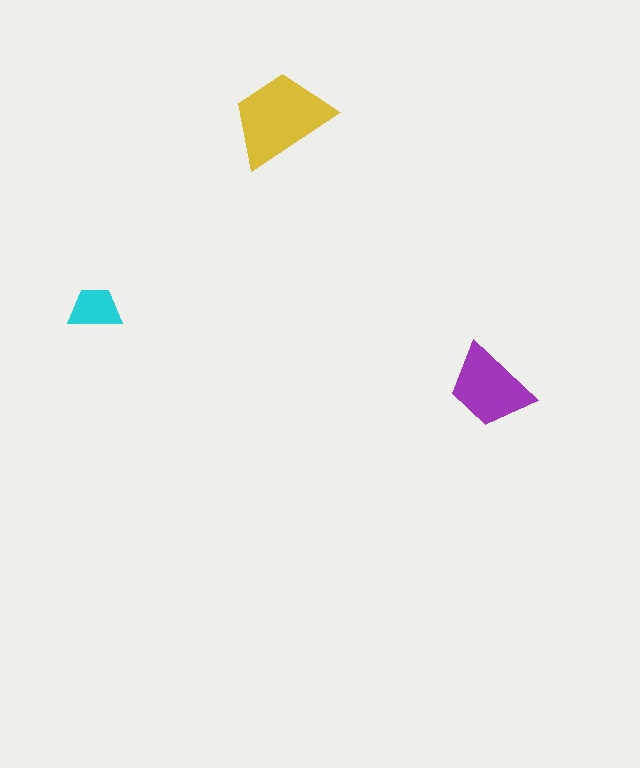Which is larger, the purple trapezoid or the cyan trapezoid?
The purple one.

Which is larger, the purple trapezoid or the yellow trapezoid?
The yellow one.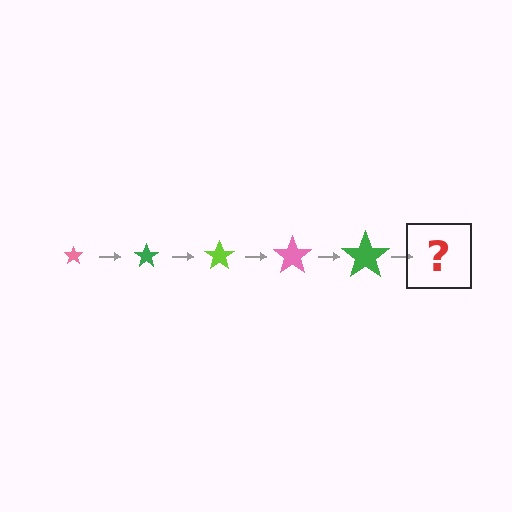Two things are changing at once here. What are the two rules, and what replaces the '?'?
The two rules are that the star grows larger each step and the color cycles through pink, green, and lime. The '?' should be a lime star, larger than the previous one.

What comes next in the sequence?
The next element should be a lime star, larger than the previous one.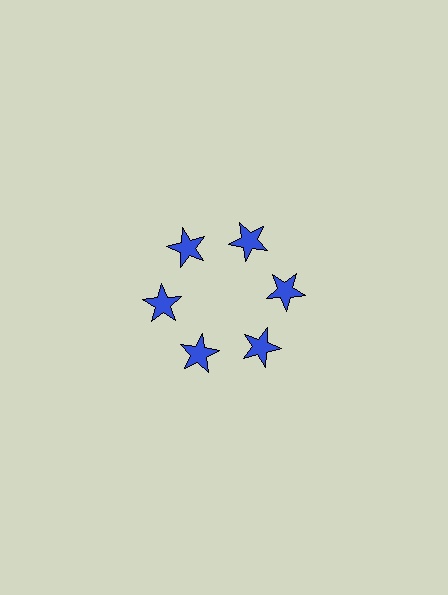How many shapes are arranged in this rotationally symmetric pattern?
There are 6 shapes, arranged in 6 groups of 1.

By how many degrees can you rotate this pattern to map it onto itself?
The pattern maps onto itself every 60 degrees of rotation.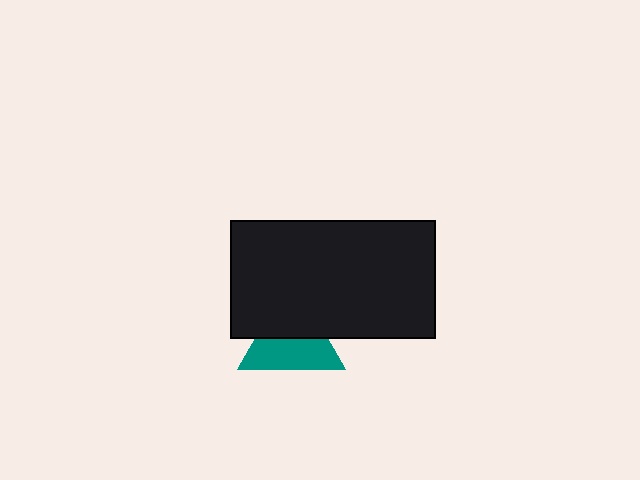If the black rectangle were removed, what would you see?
You would see the complete teal triangle.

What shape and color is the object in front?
The object in front is a black rectangle.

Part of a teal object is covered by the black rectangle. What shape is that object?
It is a triangle.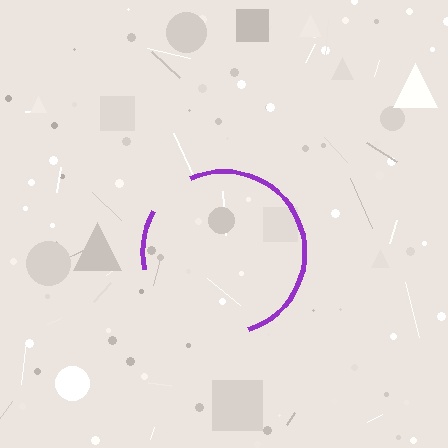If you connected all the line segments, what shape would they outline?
They would outline a circle.